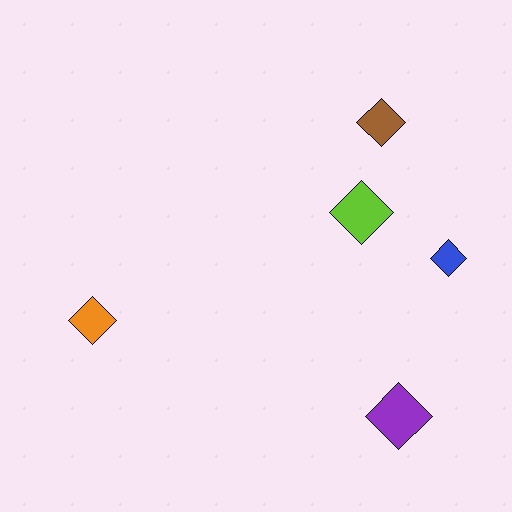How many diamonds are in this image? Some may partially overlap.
There are 5 diamonds.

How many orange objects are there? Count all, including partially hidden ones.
There is 1 orange object.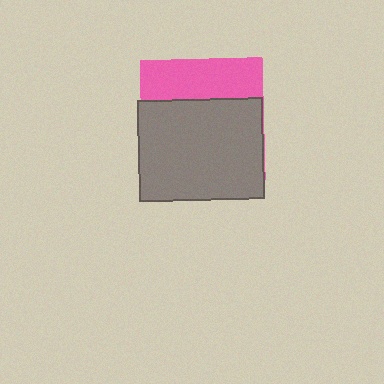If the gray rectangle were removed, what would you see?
You would see the complete pink square.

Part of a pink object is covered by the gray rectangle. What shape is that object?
It is a square.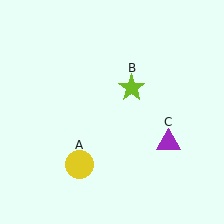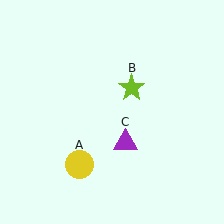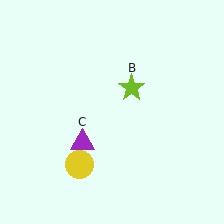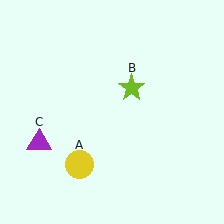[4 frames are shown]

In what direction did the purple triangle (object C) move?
The purple triangle (object C) moved left.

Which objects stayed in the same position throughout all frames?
Yellow circle (object A) and lime star (object B) remained stationary.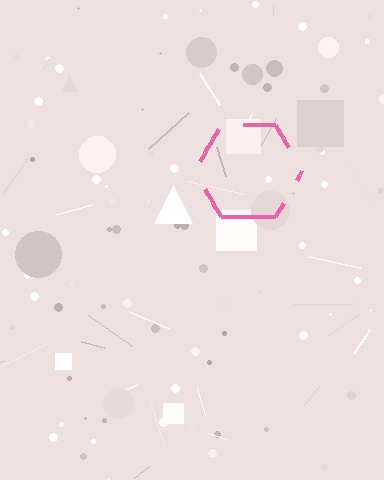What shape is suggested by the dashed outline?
The dashed outline suggests a hexagon.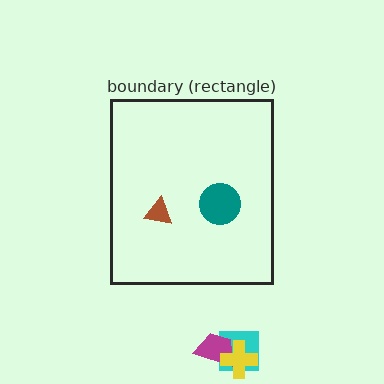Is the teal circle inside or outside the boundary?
Inside.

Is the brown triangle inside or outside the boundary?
Inside.